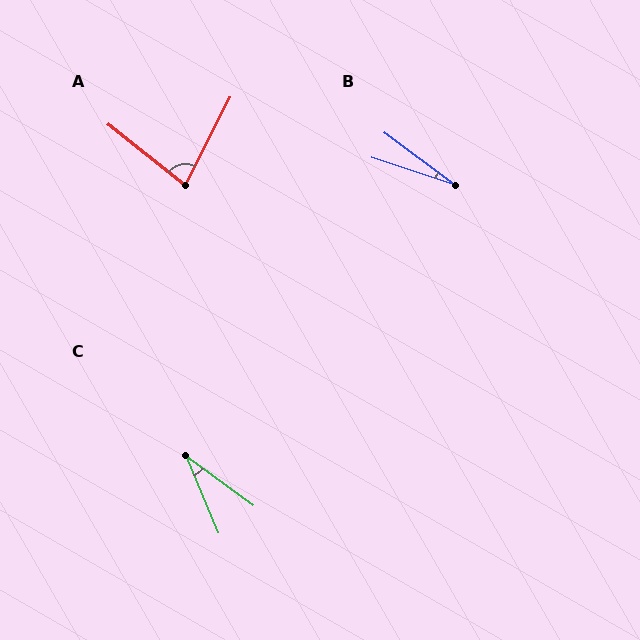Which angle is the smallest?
B, at approximately 19 degrees.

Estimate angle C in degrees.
Approximately 32 degrees.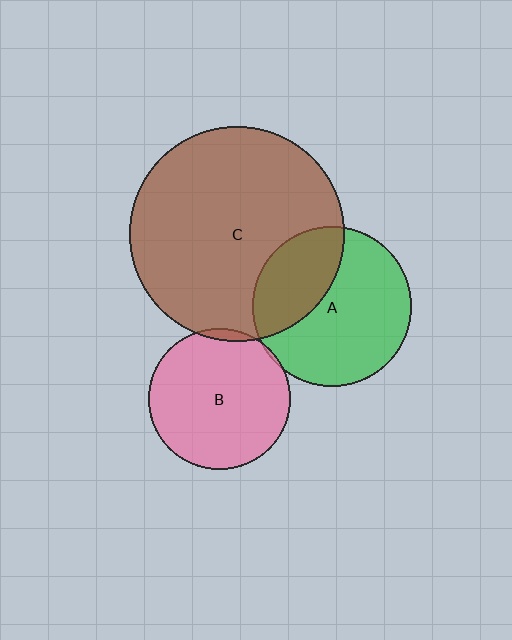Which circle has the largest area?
Circle C (brown).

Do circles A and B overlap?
Yes.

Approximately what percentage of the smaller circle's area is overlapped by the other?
Approximately 5%.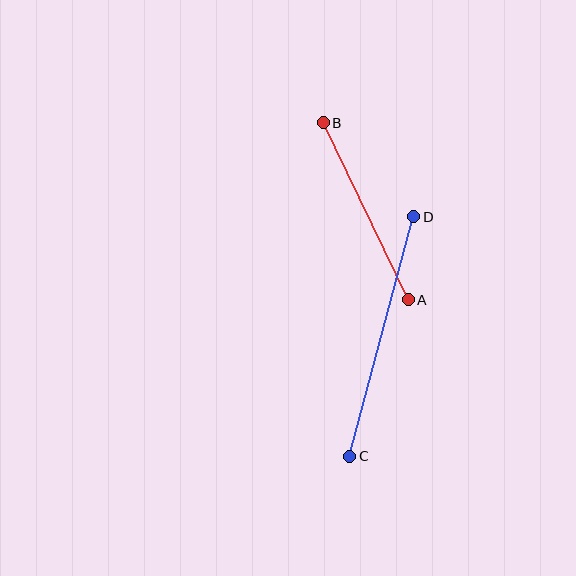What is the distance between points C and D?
The distance is approximately 248 pixels.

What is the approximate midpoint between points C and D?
The midpoint is at approximately (382, 337) pixels.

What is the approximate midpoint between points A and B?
The midpoint is at approximately (366, 211) pixels.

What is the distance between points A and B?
The distance is approximately 196 pixels.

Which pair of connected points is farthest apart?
Points C and D are farthest apart.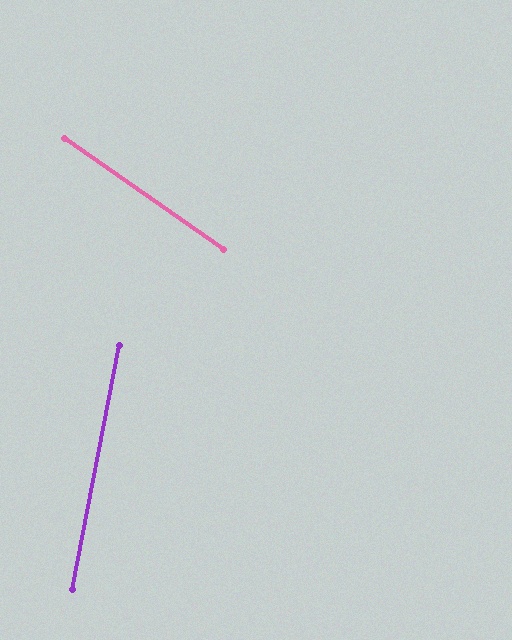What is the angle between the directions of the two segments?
Approximately 66 degrees.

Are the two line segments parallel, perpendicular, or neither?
Neither parallel nor perpendicular — they differ by about 66°.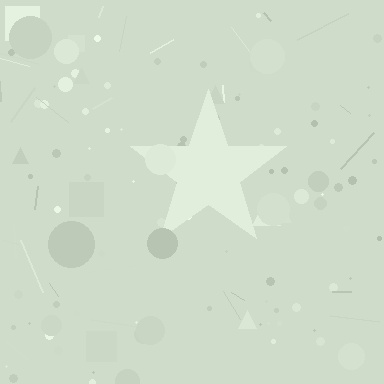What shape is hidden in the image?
A star is hidden in the image.